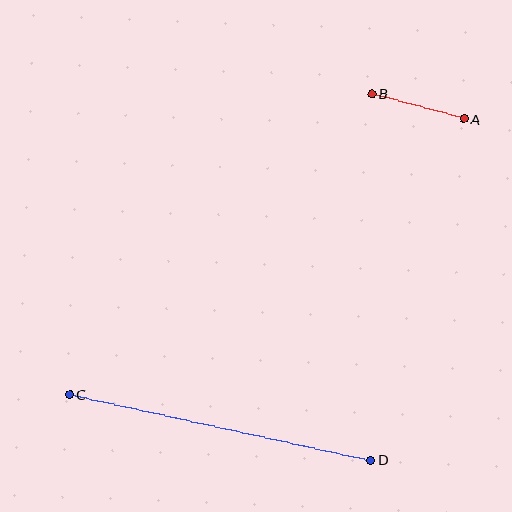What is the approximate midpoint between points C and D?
The midpoint is at approximately (220, 427) pixels.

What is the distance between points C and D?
The distance is approximately 308 pixels.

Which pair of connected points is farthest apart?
Points C and D are farthest apart.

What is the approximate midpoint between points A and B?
The midpoint is at approximately (418, 106) pixels.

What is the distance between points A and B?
The distance is approximately 96 pixels.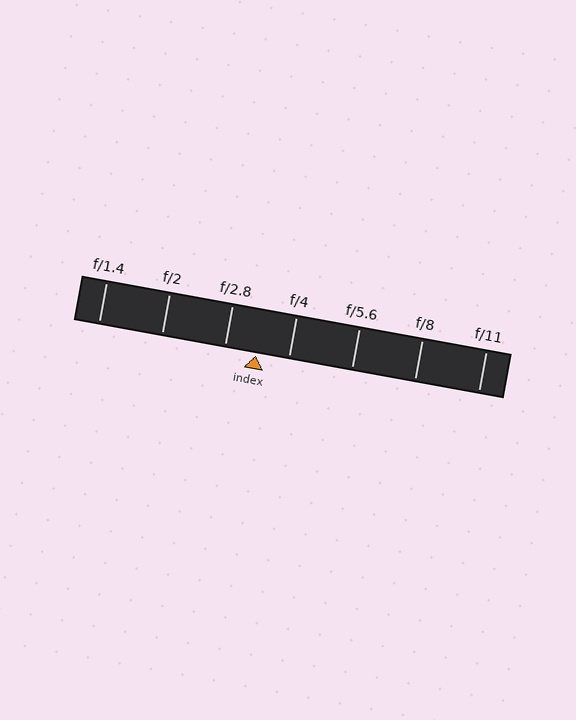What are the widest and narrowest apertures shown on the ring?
The widest aperture shown is f/1.4 and the narrowest is f/11.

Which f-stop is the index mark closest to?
The index mark is closest to f/2.8.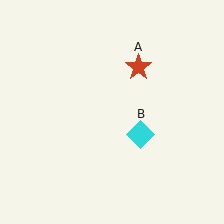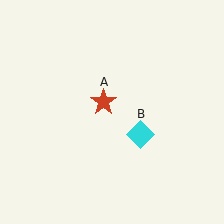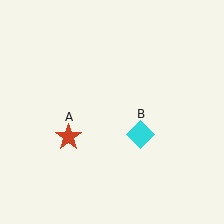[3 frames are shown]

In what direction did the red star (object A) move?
The red star (object A) moved down and to the left.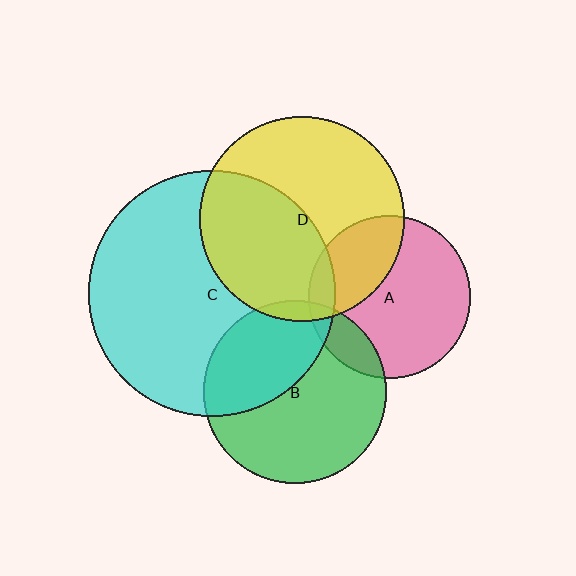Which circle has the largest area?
Circle C (cyan).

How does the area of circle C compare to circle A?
Approximately 2.3 times.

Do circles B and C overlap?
Yes.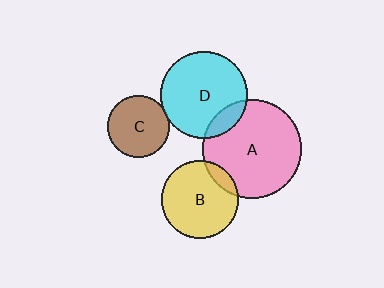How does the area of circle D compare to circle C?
Approximately 2.0 times.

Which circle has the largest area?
Circle A (pink).